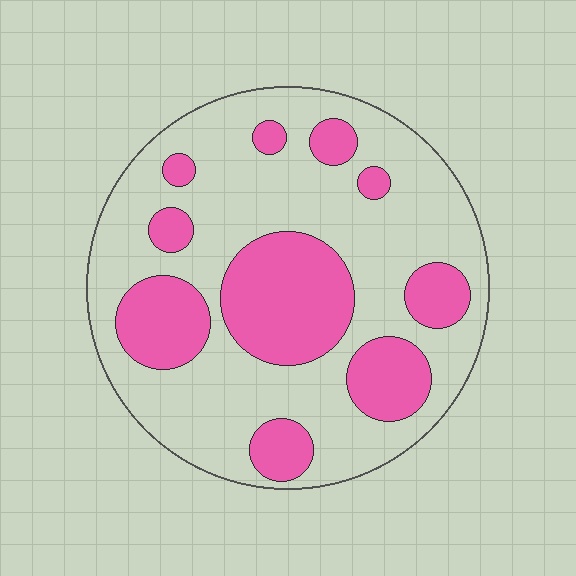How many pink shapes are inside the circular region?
10.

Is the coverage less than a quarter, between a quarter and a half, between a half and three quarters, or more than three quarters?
Between a quarter and a half.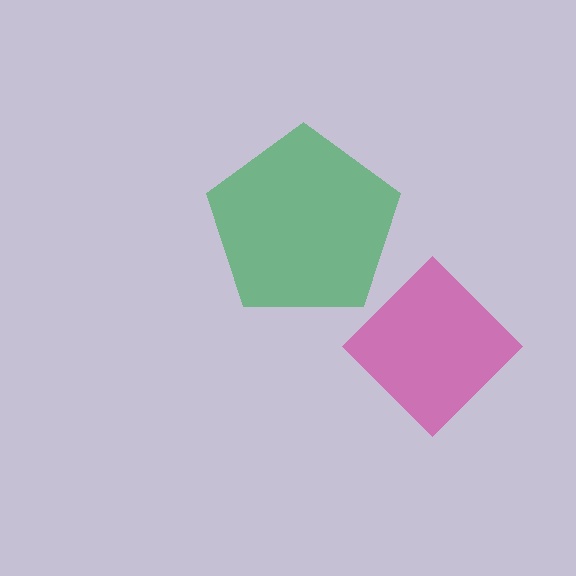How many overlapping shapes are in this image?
There are 2 overlapping shapes in the image.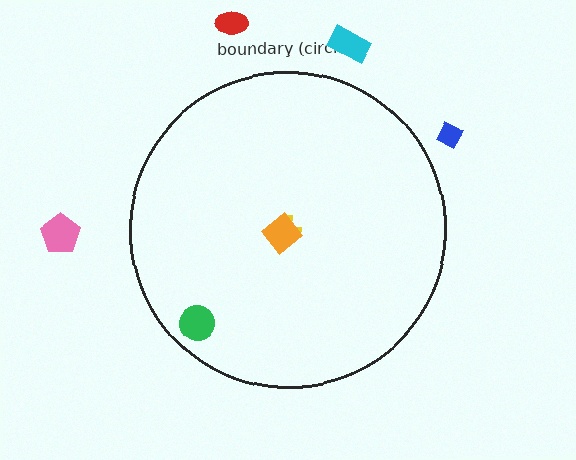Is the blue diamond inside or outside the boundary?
Outside.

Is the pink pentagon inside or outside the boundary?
Outside.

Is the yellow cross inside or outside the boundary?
Inside.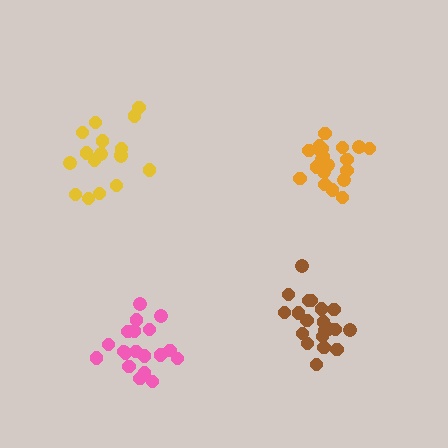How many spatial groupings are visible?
There are 4 spatial groupings.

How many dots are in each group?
Group 1: 20 dots, Group 2: 19 dots, Group 3: 17 dots, Group 4: 20 dots (76 total).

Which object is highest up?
The yellow cluster is topmost.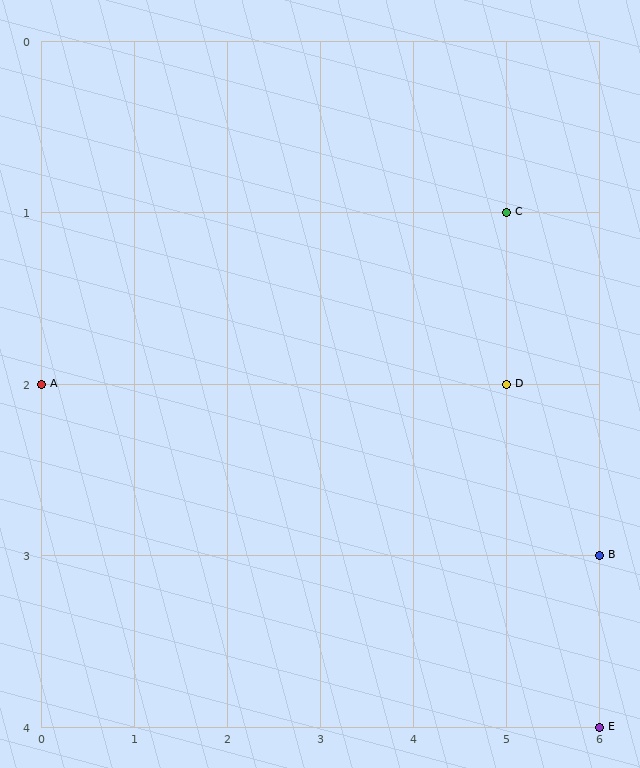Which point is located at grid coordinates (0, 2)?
Point A is at (0, 2).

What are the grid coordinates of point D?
Point D is at grid coordinates (5, 2).